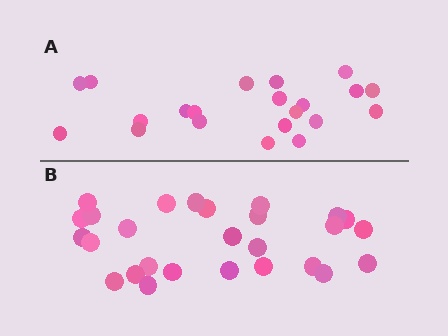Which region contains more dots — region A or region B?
Region B (the bottom region) has more dots.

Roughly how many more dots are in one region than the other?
Region B has about 6 more dots than region A.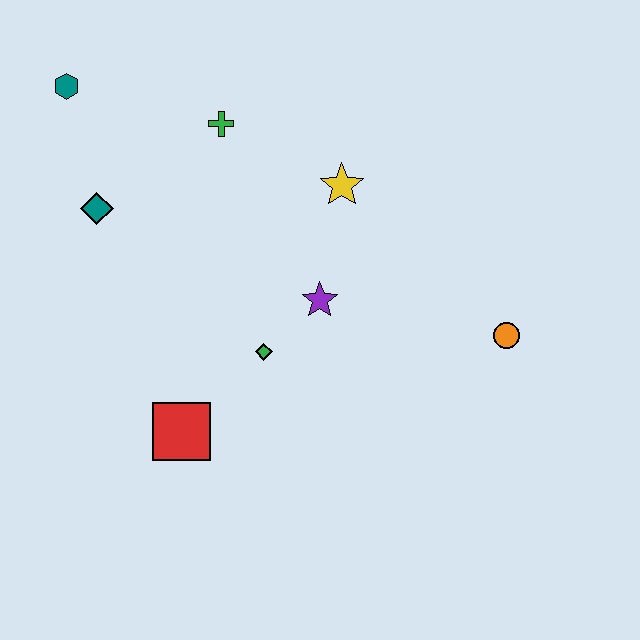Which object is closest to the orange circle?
The purple star is closest to the orange circle.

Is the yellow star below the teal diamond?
No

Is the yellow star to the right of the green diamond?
Yes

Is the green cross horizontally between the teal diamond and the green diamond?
Yes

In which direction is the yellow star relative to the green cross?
The yellow star is to the right of the green cross.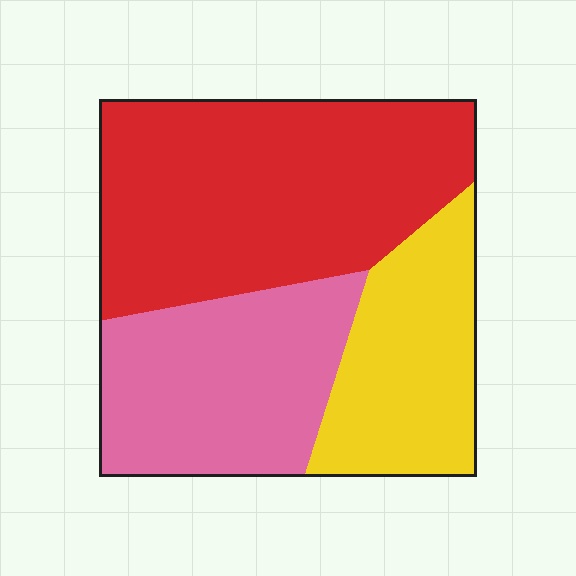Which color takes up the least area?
Yellow, at roughly 25%.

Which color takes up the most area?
Red, at roughly 45%.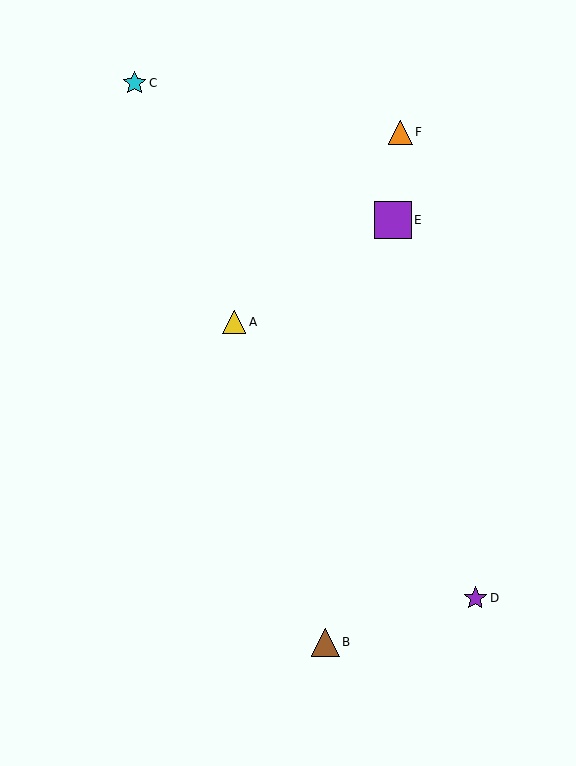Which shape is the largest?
The purple square (labeled E) is the largest.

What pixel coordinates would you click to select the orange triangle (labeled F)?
Click at (400, 132) to select the orange triangle F.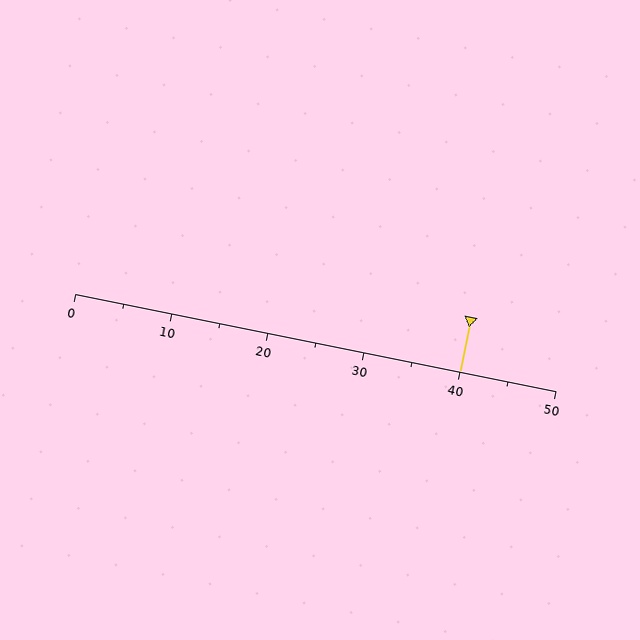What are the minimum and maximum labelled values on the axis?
The axis runs from 0 to 50.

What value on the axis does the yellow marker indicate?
The marker indicates approximately 40.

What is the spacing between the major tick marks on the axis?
The major ticks are spaced 10 apart.